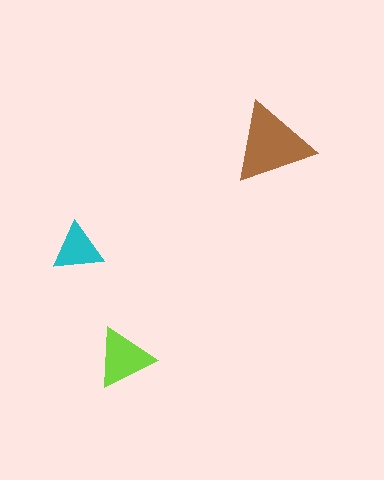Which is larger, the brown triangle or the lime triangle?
The brown one.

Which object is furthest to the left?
The cyan triangle is leftmost.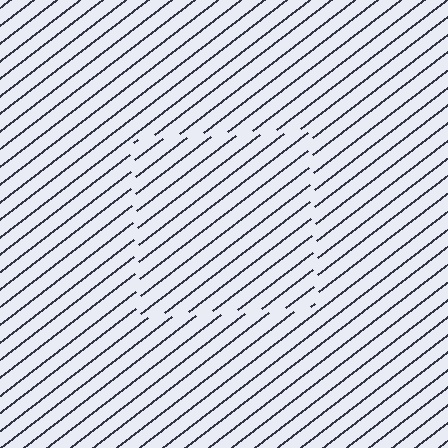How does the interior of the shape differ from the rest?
The interior of the shape contains the same grating, shifted by half a period — the contour is defined by the phase discontinuity where line-ends from the inner and outer gratings abut.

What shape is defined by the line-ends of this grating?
An illusory square. The interior of the shape contains the same grating, shifted by half a period — the contour is defined by the phase discontinuity where line-ends from the inner and outer gratings abut.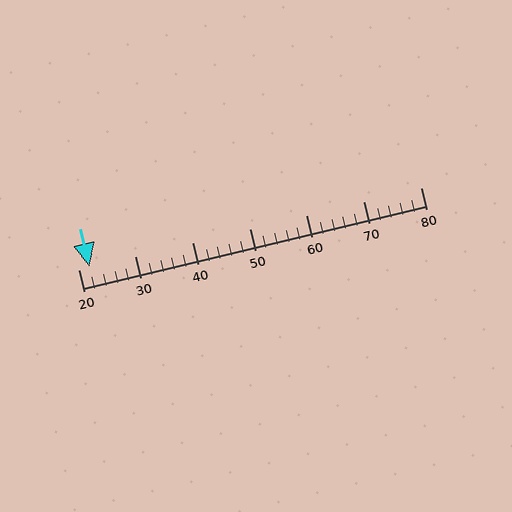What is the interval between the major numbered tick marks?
The major tick marks are spaced 10 units apart.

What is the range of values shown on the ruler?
The ruler shows values from 20 to 80.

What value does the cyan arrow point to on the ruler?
The cyan arrow points to approximately 22.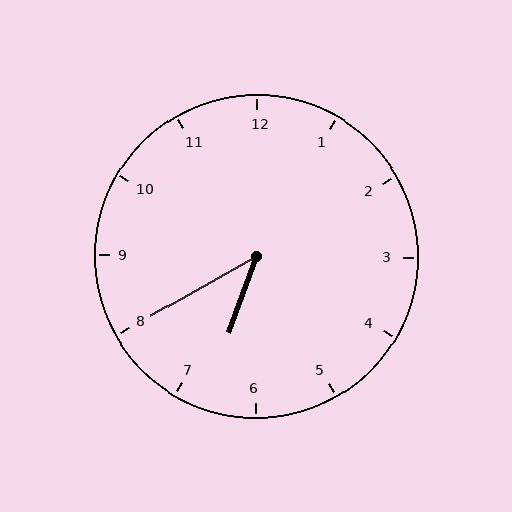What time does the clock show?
6:40.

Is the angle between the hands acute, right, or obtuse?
It is acute.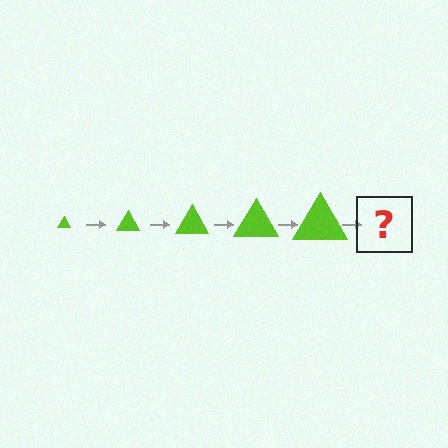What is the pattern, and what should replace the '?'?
The pattern is that the triangle gets progressively larger each step. The '?' should be a lime triangle, larger than the previous one.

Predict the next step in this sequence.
The next step is a lime triangle, larger than the previous one.